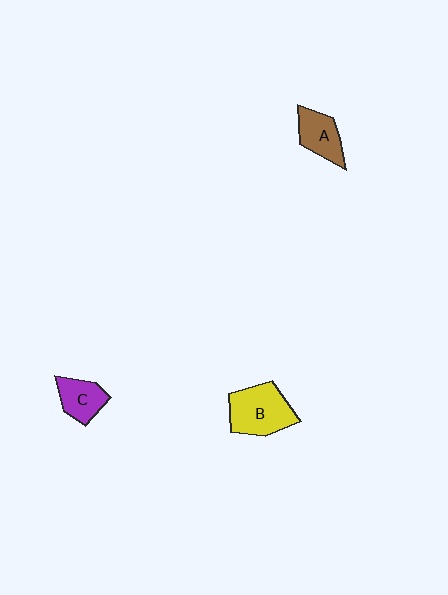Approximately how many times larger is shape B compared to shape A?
Approximately 1.5 times.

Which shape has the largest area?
Shape B (yellow).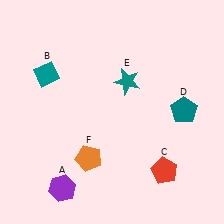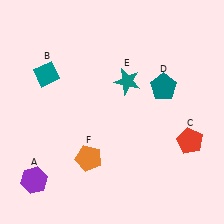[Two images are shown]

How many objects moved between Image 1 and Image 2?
3 objects moved between the two images.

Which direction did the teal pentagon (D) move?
The teal pentagon (D) moved up.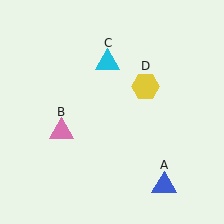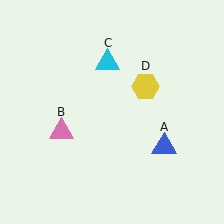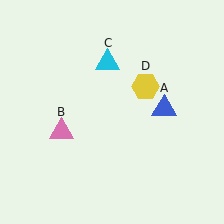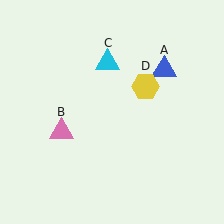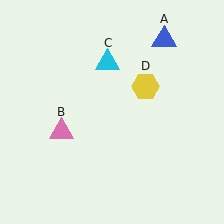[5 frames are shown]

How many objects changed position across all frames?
1 object changed position: blue triangle (object A).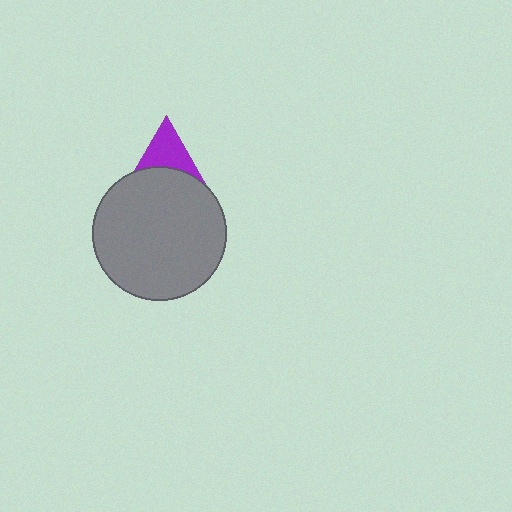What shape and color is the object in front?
The object in front is a gray circle.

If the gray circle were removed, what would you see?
You would see the complete purple triangle.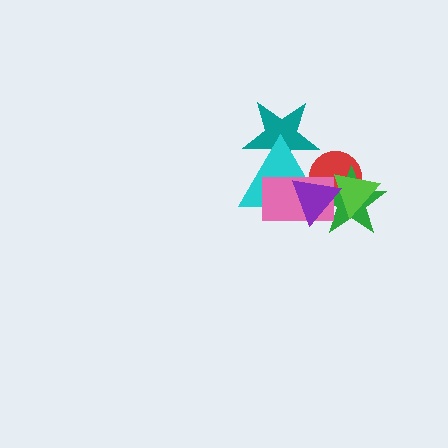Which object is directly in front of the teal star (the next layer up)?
The cyan triangle is directly in front of the teal star.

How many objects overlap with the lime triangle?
3 objects overlap with the lime triangle.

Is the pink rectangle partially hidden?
Yes, it is partially covered by another shape.